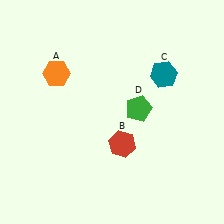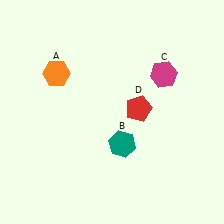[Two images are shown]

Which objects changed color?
B changed from red to teal. C changed from teal to magenta. D changed from green to red.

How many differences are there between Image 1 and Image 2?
There are 3 differences between the two images.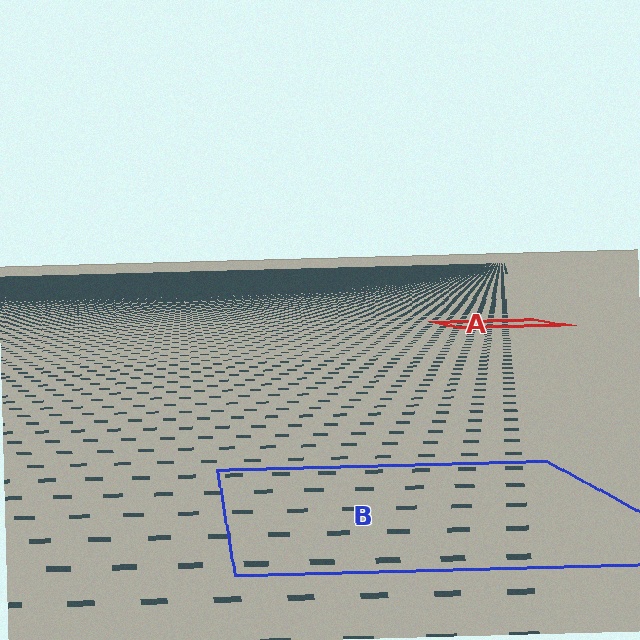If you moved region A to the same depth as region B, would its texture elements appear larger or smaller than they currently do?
They would appear larger. At a closer depth, the same texture elements are projected at a bigger on-screen size.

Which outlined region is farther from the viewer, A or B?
Region A is farther from the viewer — the texture elements inside it appear smaller and more densely packed.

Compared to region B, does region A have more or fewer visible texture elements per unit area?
Region A has more texture elements per unit area — they are packed more densely because it is farther away.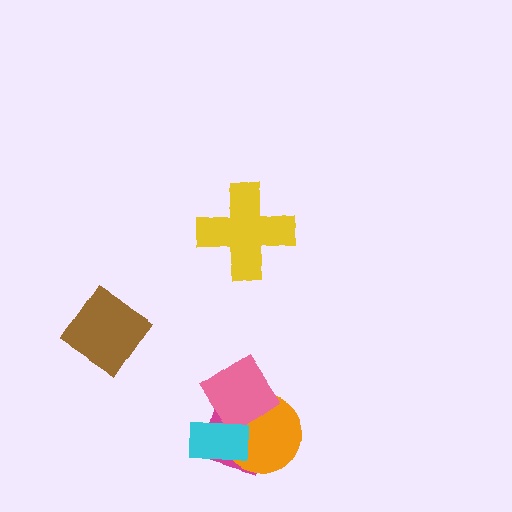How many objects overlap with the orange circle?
3 objects overlap with the orange circle.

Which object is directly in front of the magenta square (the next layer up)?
The orange circle is directly in front of the magenta square.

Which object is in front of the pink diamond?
The cyan rectangle is in front of the pink diamond.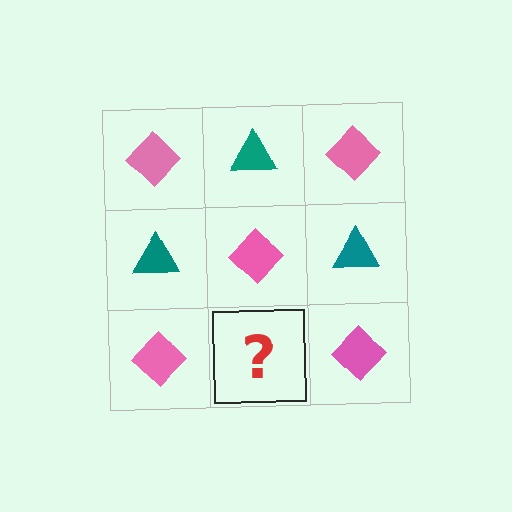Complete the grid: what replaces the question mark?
The question mark should be replaced with a teal triangle.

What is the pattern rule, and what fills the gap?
The rule is that it alternates pink diamond and teal triangle in a checkerboard pattern. The gap should be filled with a teal triangle.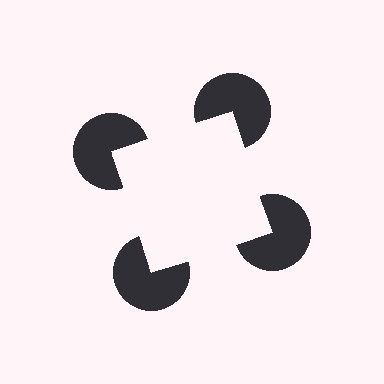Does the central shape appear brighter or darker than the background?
It typically appears slightly brighter than the background, even though no actual brightness change is drawn.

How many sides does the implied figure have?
4 sides.